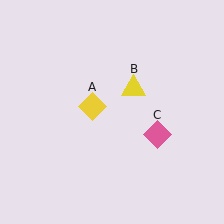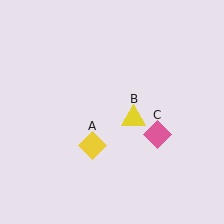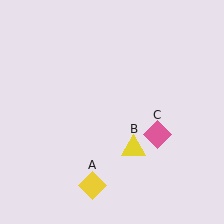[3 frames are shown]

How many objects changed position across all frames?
2 objects changed position: yellow diamond (object A), yellow triangle (object B).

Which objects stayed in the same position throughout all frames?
Pink diamond (object C) remained stationary.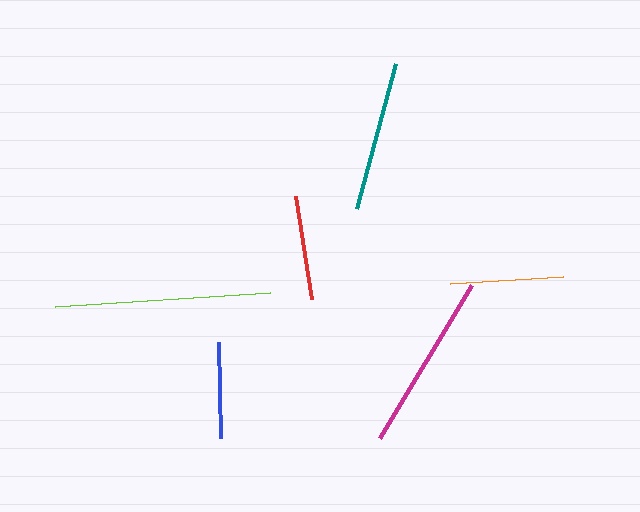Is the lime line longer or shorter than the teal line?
The lime line is longer than the teal line.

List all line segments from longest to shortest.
From longest to shortest: lime, magenta, teal, orange, red, blue.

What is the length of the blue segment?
The blue segment is approximately 96 pixels long.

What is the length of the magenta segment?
The magenta segment is approximately 178 pixels long.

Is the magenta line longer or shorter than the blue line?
The magenta line is longer than the blue line.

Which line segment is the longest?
The lime line is the longest at approximately 215 pixels.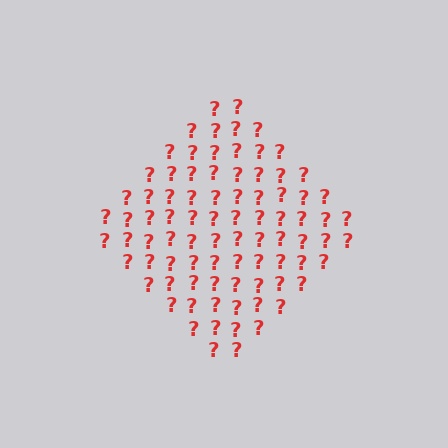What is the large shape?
The large shape is a diamond.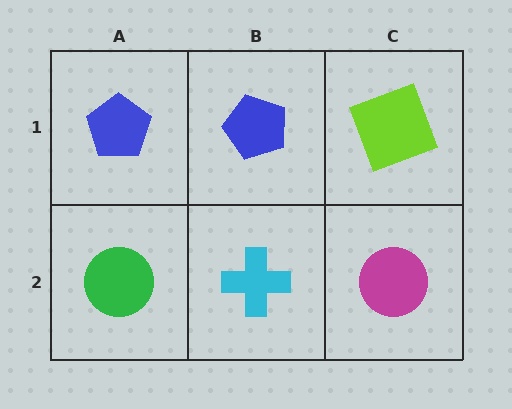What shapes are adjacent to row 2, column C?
A lime square (row 1, column C), a cyan cross (row 2, column B).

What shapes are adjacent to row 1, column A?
A green circle (row 2, column A), a blue pentagon (row 1, column B).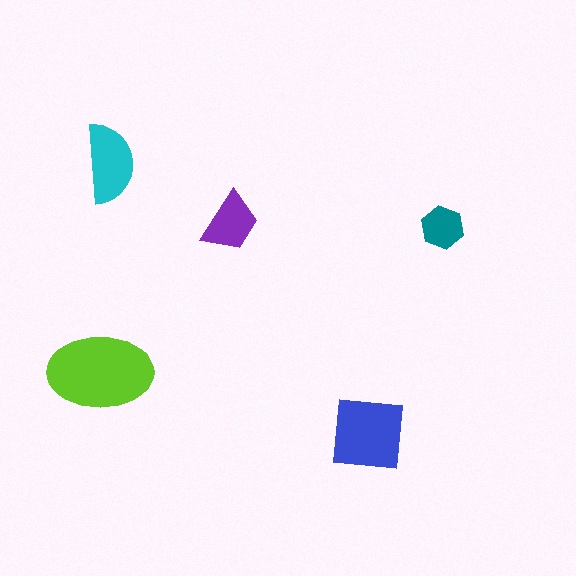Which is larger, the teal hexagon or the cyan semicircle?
The cyan semicircle.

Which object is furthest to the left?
The lime ellipse is leftmost.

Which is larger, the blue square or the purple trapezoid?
The blue square.